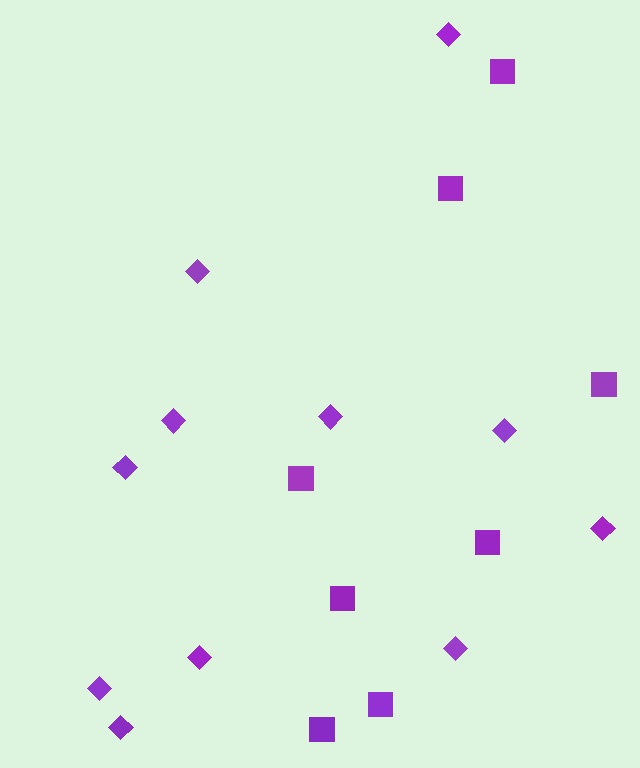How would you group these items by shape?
There are 2 groups: one group of diamonds (11) and one group of squares (8).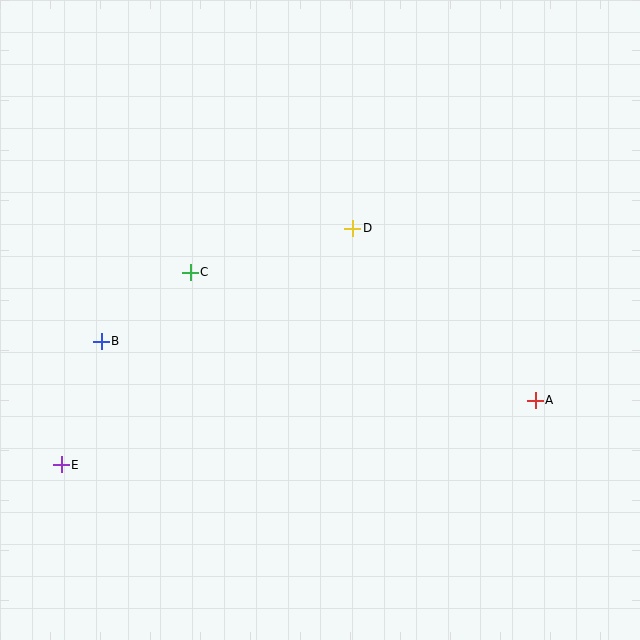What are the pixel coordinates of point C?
Point C is at (190, 272).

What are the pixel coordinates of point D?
Point D is at (353, 228).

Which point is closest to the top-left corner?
Point C is closest to the top-left corner.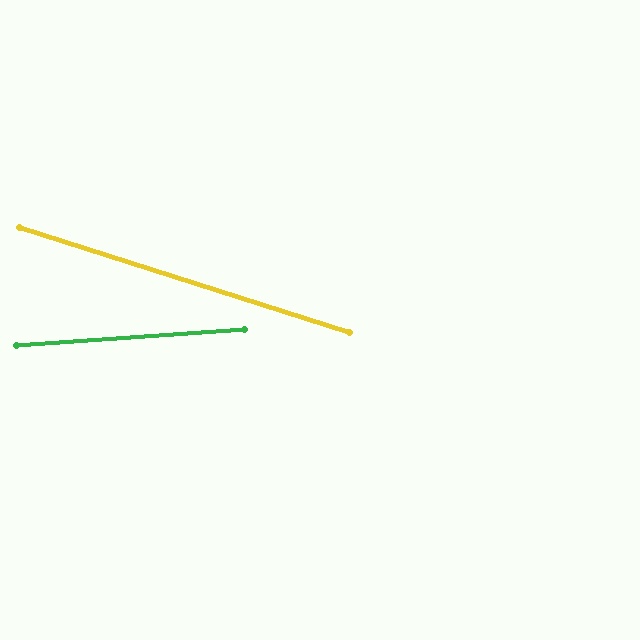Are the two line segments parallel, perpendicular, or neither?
Neither parallel nor perpendicular — they differ by about 22°.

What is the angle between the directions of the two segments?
Approximately 22 degrees.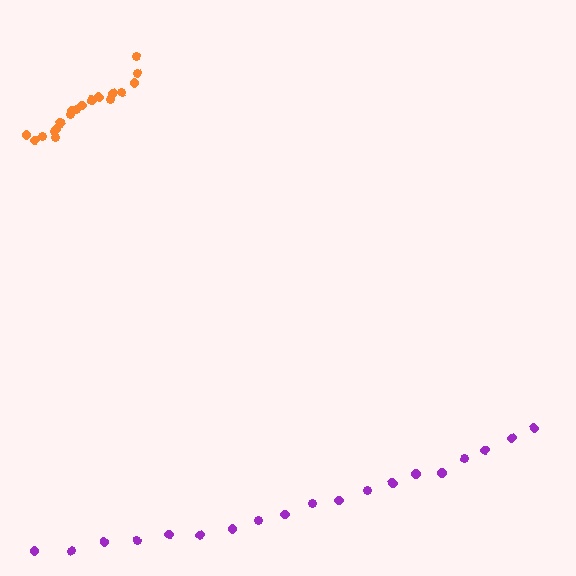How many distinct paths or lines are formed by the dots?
There are 2 distinct paths.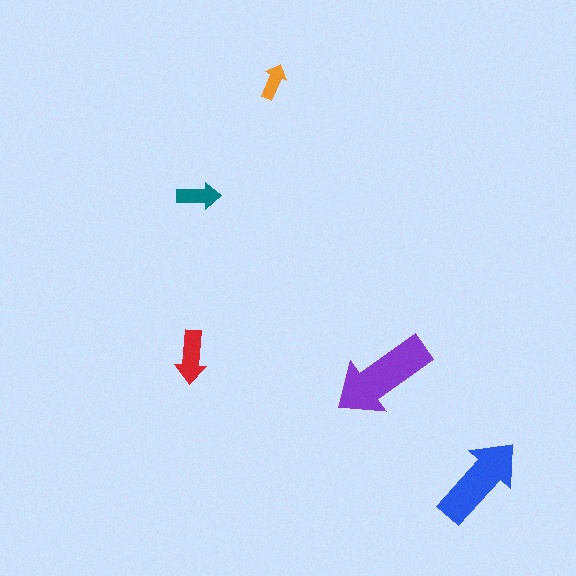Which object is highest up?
The orange arrow is topmost.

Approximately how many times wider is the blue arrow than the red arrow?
About 2 times wider.